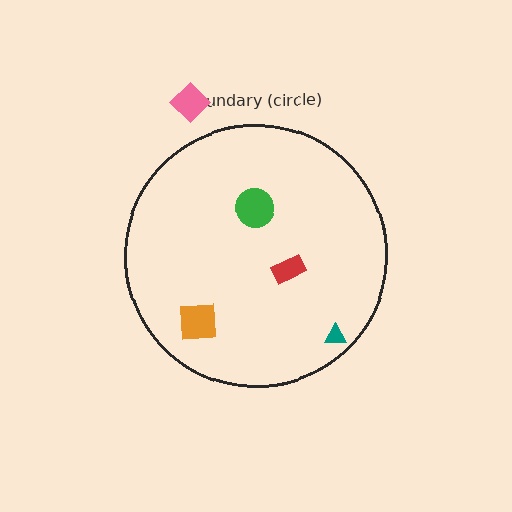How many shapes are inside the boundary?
4 inside, 1 outside.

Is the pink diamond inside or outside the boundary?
Outside.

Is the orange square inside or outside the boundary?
Inside.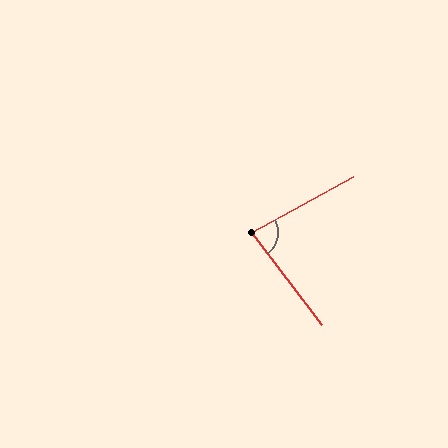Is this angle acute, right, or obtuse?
It is acute.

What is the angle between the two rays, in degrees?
Approximately 81 degrees.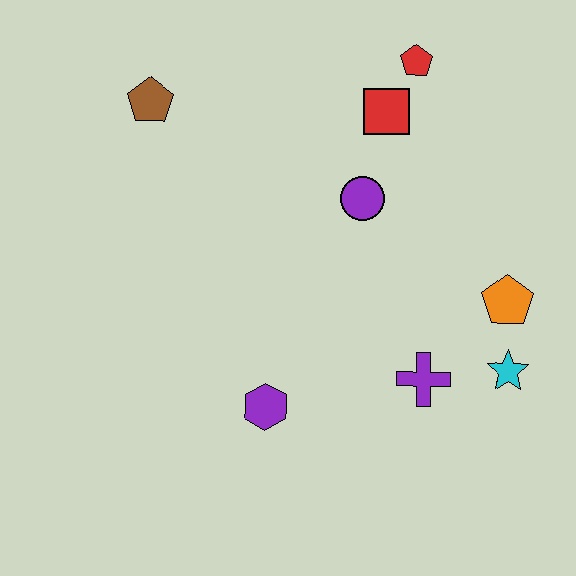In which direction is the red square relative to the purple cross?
The red square is above the purple cross.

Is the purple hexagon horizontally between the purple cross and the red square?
No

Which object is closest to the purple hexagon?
The purple cross is closest to the purple hexagon.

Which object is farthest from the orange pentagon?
The brown pentagon is farthest from the orange pentagon.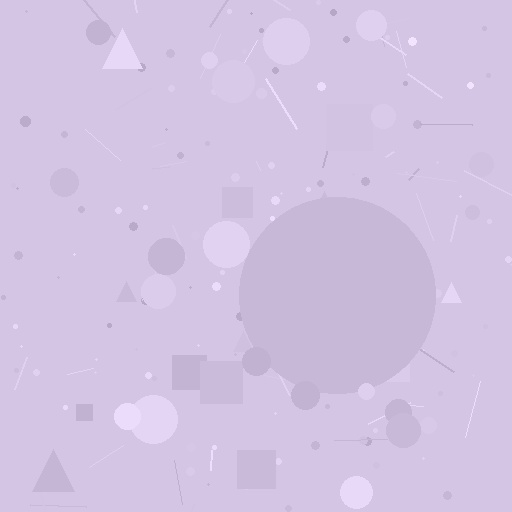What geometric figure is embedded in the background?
A circle is embedded in the background.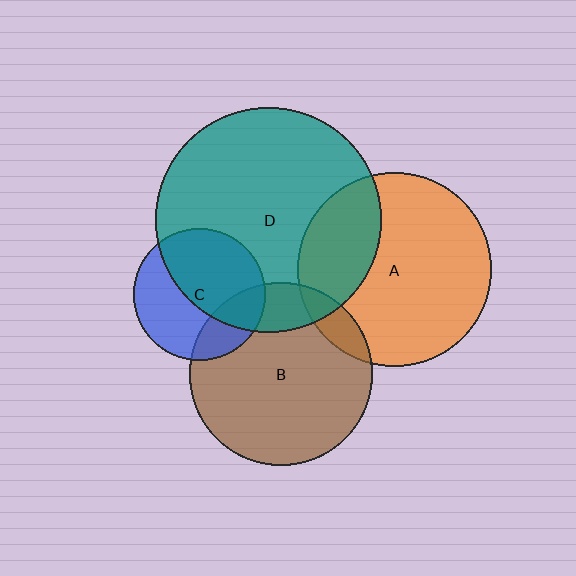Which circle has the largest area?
Circle D (teal).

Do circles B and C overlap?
Yes.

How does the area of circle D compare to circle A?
Approximately 1.3 times.